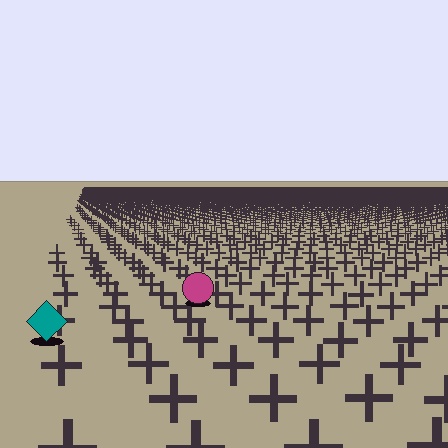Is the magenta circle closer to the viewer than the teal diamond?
No. The teal diamond is closer — you can tell from the texture gradient: the ground texture is coarser near it.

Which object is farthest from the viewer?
The magenta circle is farthest from the viewer. It appears smaller and the ground texture around it is denser.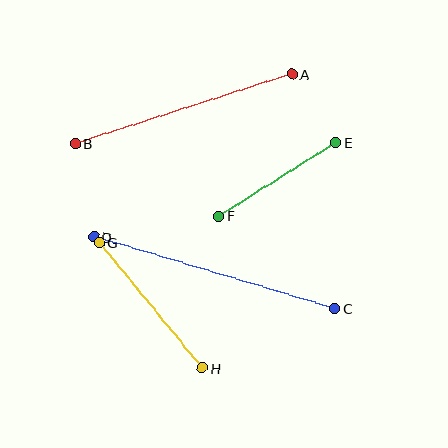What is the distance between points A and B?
The distance is approximately 228 pixels.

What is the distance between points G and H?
The distance is approximately 162 pixels.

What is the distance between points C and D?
The distance is approximately 251 pixels.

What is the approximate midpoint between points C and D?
The midpoint is at approximately (214, 273) pixels.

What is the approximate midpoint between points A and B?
The midpoint is at approximately (184, 109) pixels.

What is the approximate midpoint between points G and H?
The midpoint is at approximately (151, 305) pixels.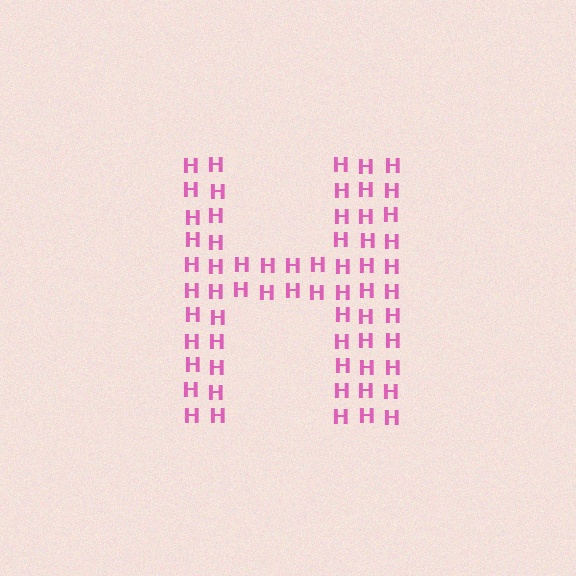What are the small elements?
The small elements are letter H's.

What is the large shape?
The large shape is the letter H.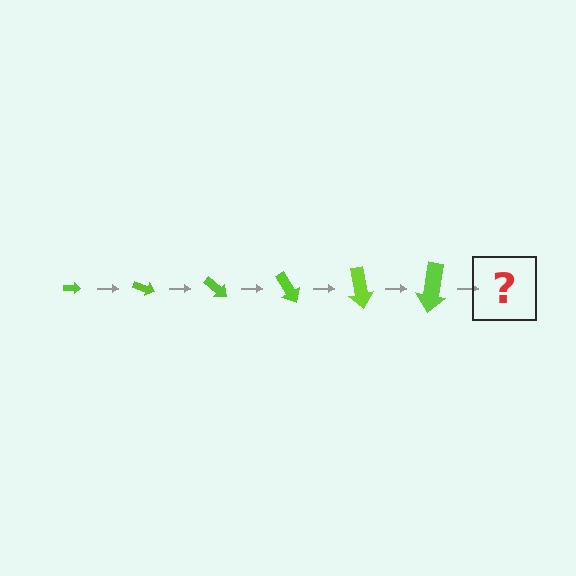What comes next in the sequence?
The next element should be an arrow, larger than the previous one and rotated 120 degrees from the start.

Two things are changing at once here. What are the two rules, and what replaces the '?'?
The two rules are that the arrow grows larger each step and it rotates 20 degrees each step. The '?' should be an arrow, larger than the previous one and rotated 120 degrees from the start.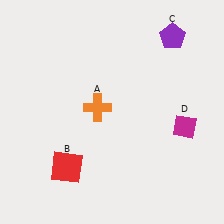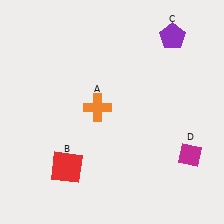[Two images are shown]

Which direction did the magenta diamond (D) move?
The magenta diamond (D) moved down.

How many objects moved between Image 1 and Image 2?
1 object moved between the two images.